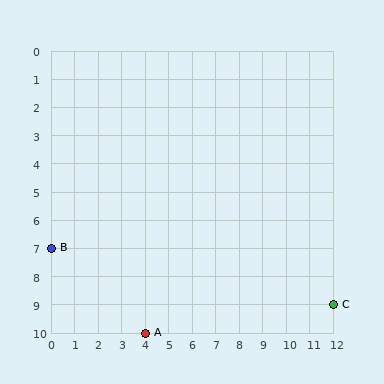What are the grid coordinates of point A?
Point A is at grid coordinates (4, 10).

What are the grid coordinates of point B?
Point B is at grid coordinates (0, 7).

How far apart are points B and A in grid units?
Points B and A are 4 columns and 3 rows apart (about 5.0 grid units diagonally).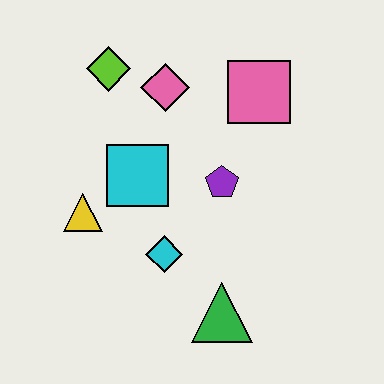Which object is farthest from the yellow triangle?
The pink square is farthest from the yellow triangle.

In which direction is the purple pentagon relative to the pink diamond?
The purple pentagon is below the pink diamond.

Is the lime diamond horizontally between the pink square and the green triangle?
No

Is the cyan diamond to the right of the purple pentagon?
No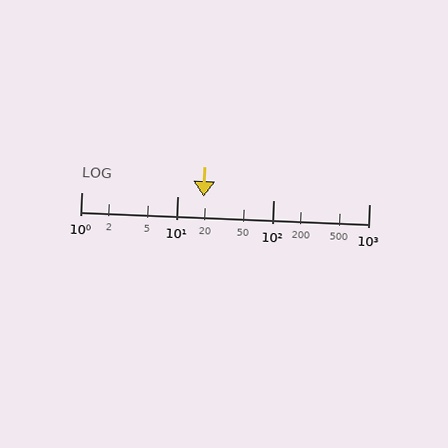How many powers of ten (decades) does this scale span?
The scale spans 3 decades, from 1 to 1000.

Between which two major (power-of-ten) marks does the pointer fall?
The pointer is between 10 and 100.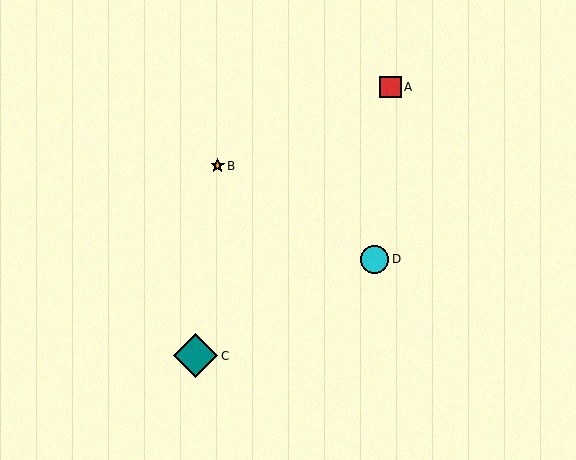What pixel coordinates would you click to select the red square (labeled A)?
Click at (390, 87) to select the red square A.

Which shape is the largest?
The teal diamond (labeled C) is the largest.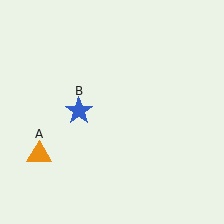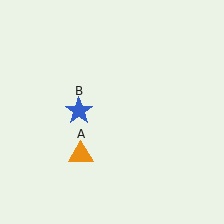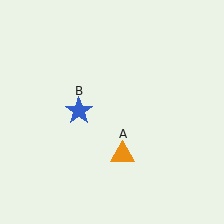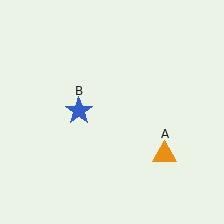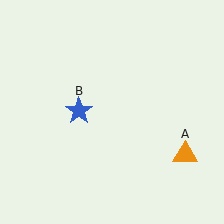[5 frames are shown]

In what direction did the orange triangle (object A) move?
The orange triangle (object A) moved right.